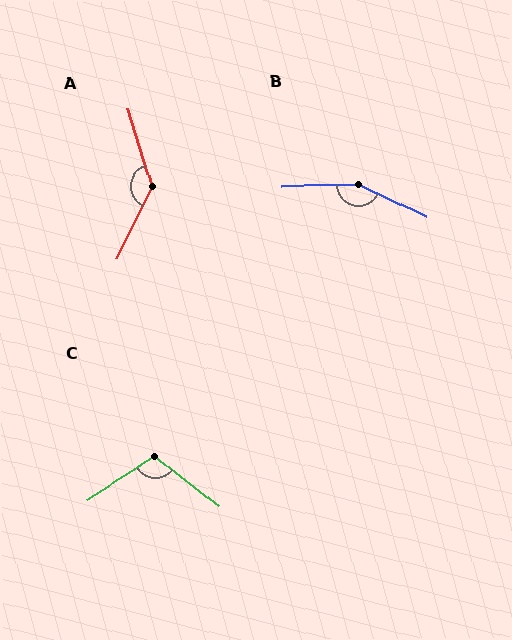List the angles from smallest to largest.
C (109°), A (136°), B (153°).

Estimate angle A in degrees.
Approximately 136 degrees.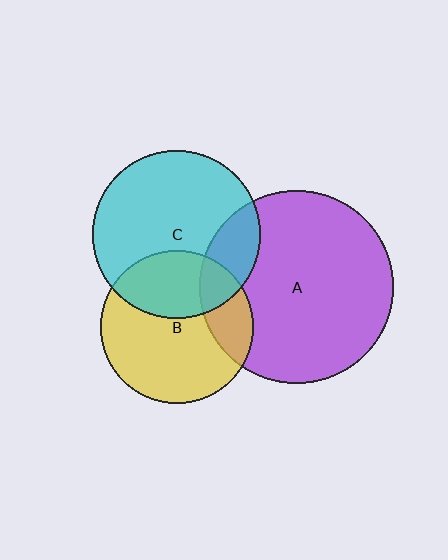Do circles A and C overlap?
Yes.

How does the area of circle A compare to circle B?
Approximately 1.6 times.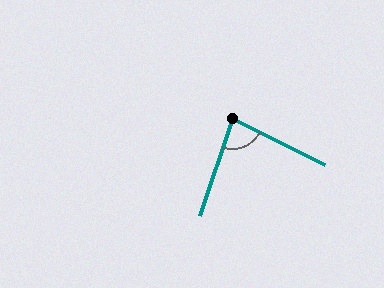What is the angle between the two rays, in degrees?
Approximately 82 degrees.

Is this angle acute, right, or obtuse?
It is acute.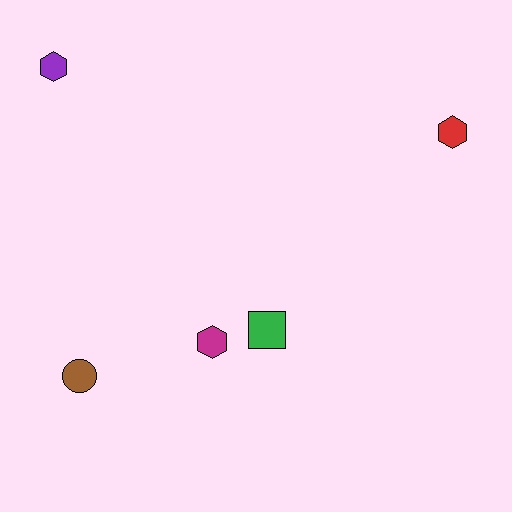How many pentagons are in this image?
There are no pentagons.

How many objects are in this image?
There are 5 objects.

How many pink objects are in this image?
There are no pink objects.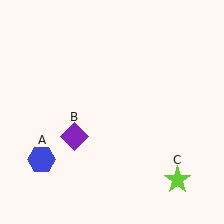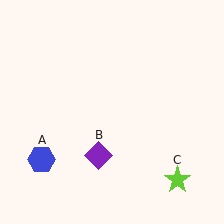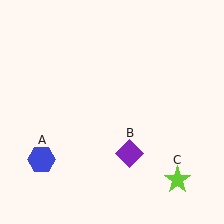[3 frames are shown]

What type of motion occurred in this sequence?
The purple diamond (object B) rotated counterclockwise around the center of the scene.